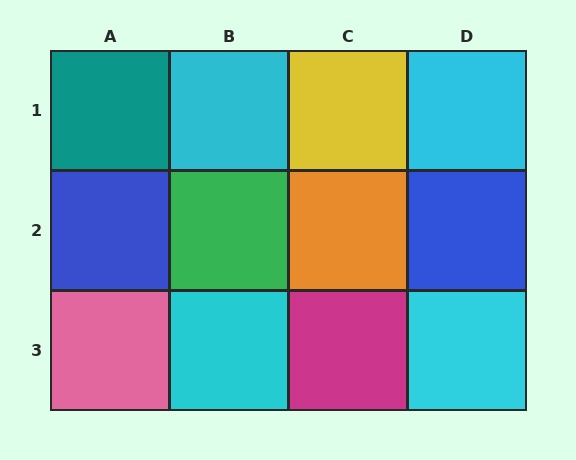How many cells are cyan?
4 cells are cyan.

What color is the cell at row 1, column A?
Teal.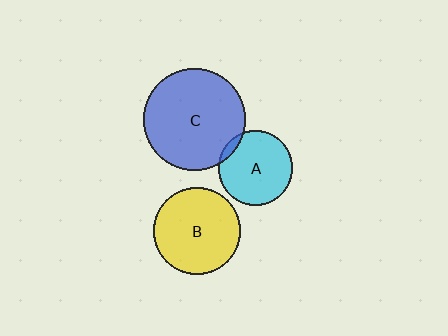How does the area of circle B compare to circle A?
Approximately 1.4 times.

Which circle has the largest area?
Circle C (blue).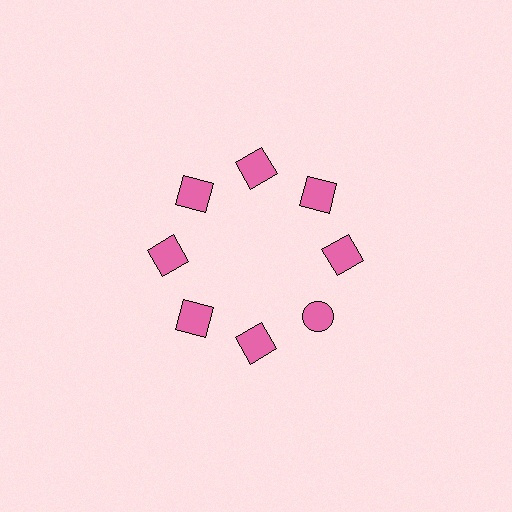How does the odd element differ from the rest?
It has a different shape: circle instead of square.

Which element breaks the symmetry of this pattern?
The pink circle at roughly the 4 o'clock position breaks the symmetry. All other shapes are pink squares.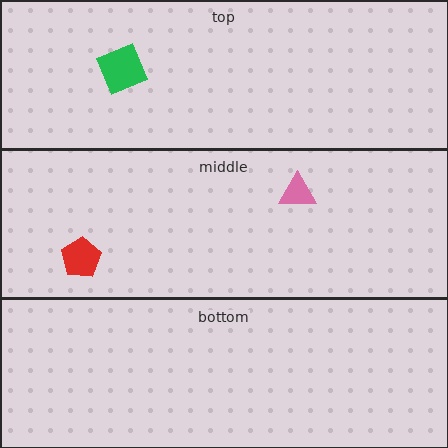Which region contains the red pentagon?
The middle region.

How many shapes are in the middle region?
2.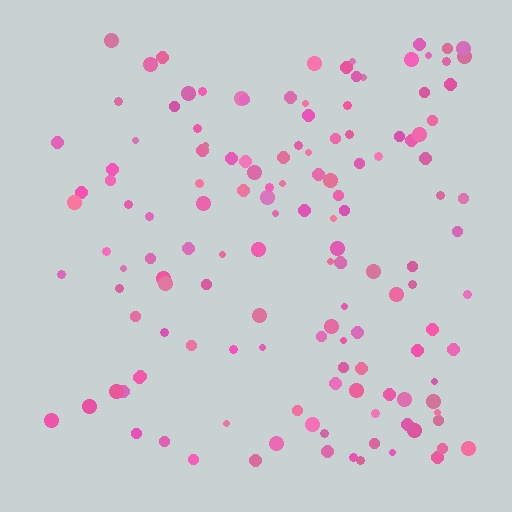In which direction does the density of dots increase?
From left to right, with the right side densest.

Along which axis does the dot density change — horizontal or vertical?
Horizontal.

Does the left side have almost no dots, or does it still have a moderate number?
Still a moderate number, just noticeably fewer than the right.